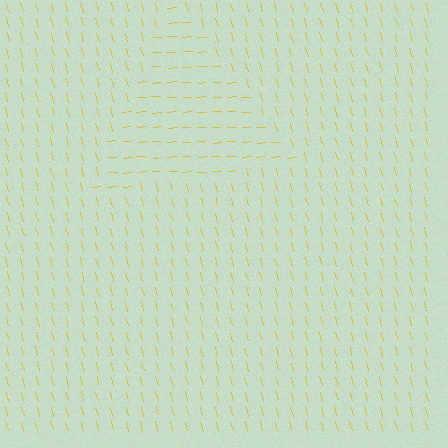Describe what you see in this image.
The image is filled with small yellow line segments. A triangle region in the image has lines oriented differently from the surrounding lines, creating a visible texture boundary.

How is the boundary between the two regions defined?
The boundary is defined purely by a change in line orientation (approximately 78 degrees difference). All lines are the same color and thickness.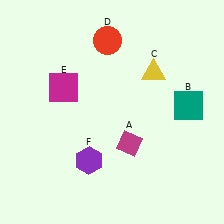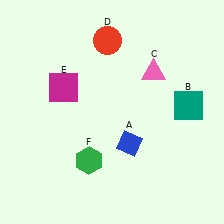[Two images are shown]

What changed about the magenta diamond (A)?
In Image 1, A is magenta. In Image 2, it changed to blue.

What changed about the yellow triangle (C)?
In Image 1, C is yellow. In Image 2, it changed to pink.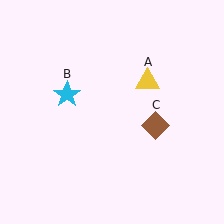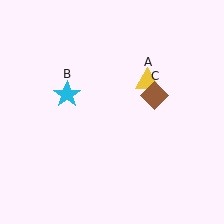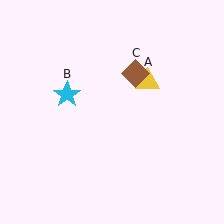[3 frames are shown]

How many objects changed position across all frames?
1 object changed position: brown diamond (object C).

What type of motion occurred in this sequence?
The brown diamond (object C) rotated counterclockwise around the center of the scene.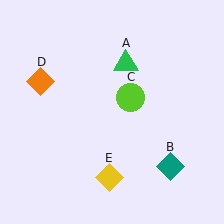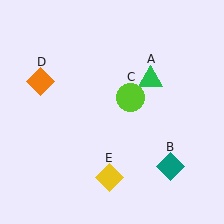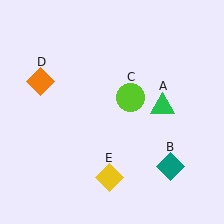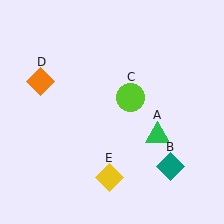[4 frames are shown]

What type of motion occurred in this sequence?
The green triangle (object A) rotated clockwise around the center of the scene.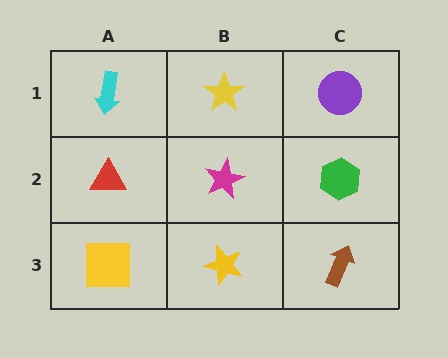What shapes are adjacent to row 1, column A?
A red triangle (row 2, column A), a yellow star (row 1, column B).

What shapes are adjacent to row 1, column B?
A magenta star (row 2, column B), a cyan arrow (row 1, column A), a purple circle (row 1, column C).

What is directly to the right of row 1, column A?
A yellow star.